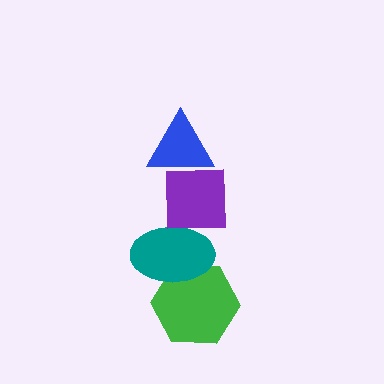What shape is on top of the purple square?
The blue triangle is on top of the purple square.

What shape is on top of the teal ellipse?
The purple square is on top of the teal ellipse.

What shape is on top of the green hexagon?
The teal ellipse is on top of the green hexagon.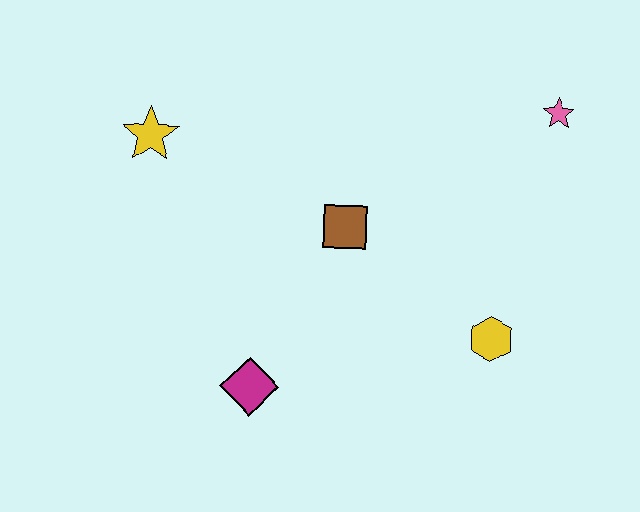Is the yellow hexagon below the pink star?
Yes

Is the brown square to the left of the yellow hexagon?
Yes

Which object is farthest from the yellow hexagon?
The yellow star is farthest from the yellow hexagon.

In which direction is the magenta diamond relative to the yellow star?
The magenta diamond is below the yellow star.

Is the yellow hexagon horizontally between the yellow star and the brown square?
No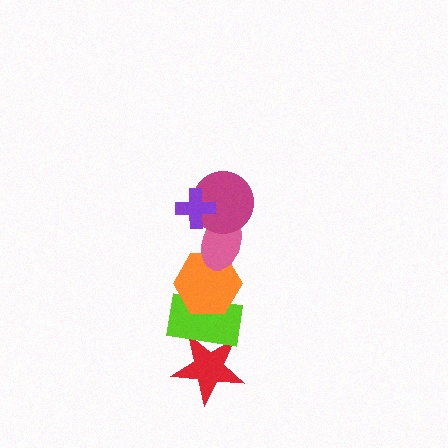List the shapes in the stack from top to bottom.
From top to bottom: the purple cross, the magenta circle, the pink ellipse, the orange hexagon, the lime rectangle, the red star.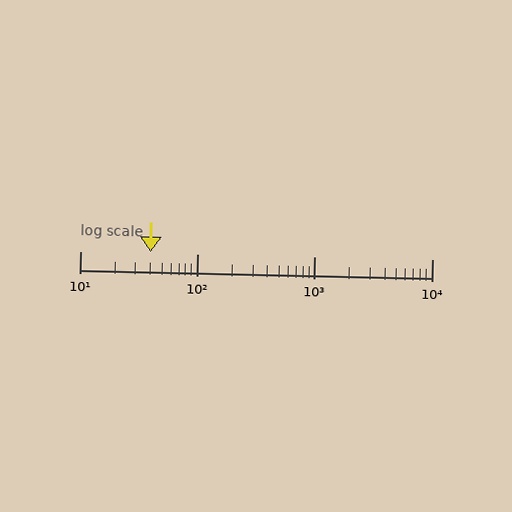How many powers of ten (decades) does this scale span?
The scale spans 3 decades, from 10 to 10000.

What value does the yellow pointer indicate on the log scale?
The pointer indicates approximately 40.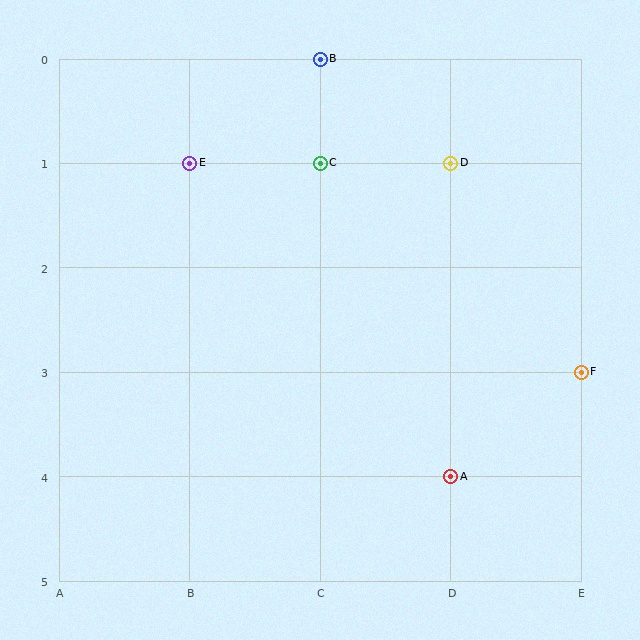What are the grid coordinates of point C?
Point C is at grid coordinates (C, 1).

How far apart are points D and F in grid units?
Points D and F are 1 column and 2 rows apart (about 2.2 grid units diagonally).